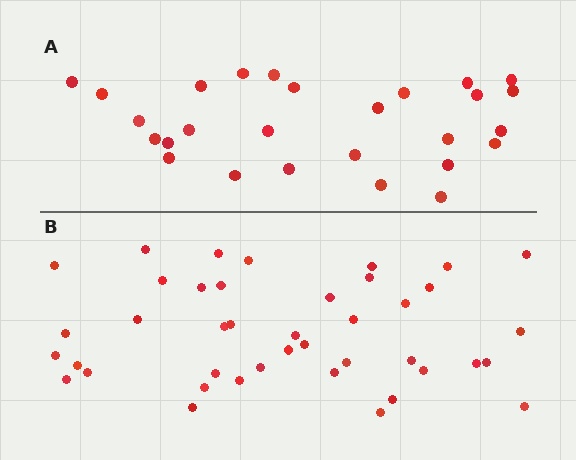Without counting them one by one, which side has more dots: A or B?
Region B (the bottom region) has more dots.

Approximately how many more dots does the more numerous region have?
Region B has approximately 15 more dots than region A.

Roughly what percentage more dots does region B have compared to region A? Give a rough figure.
About 50% more.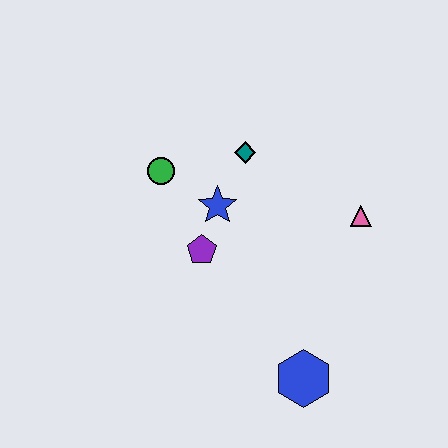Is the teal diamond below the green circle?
No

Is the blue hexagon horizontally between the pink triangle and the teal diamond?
Yes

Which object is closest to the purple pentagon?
The blue star is closest to the purple pentagon.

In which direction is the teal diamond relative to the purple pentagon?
The teal diamond is above the purple pentagon.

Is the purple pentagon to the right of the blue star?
No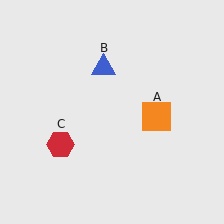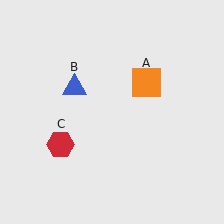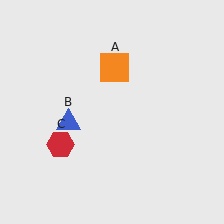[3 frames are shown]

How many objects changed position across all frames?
2 objects changed position: orange square (object A), blue triangle (object B).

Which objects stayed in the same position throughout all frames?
Red hexagon (object C) remained stationary.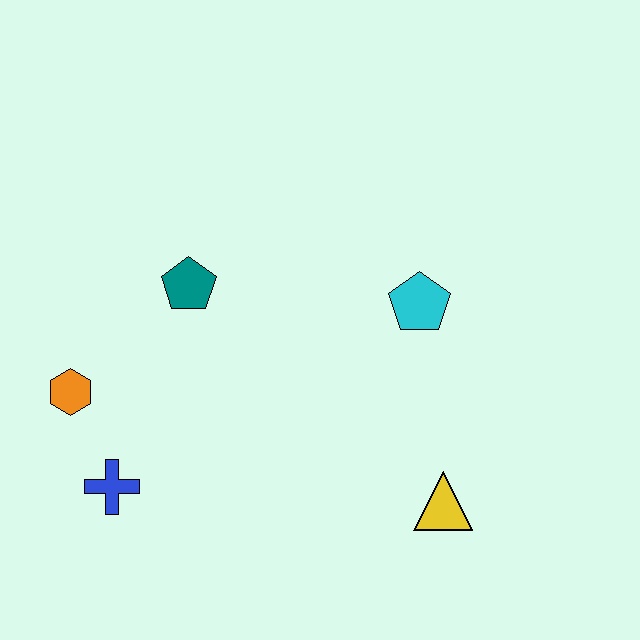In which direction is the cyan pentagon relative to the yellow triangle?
The cyan pentagon is above the yellow triangle.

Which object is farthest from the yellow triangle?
The orange hexagon is farthest from the yellow triangle.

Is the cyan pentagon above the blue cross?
Yes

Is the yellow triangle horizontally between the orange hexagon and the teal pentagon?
No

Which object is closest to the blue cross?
The orange hexagon is closest to the blue cross.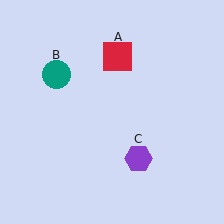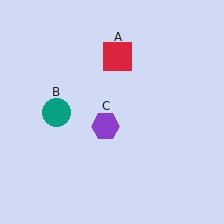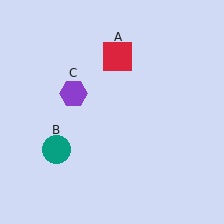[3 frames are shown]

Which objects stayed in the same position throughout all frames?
Red square (object A) remained stationary.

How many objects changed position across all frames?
2 objects changed position: teal circle (object B), purple hexagon (object C).